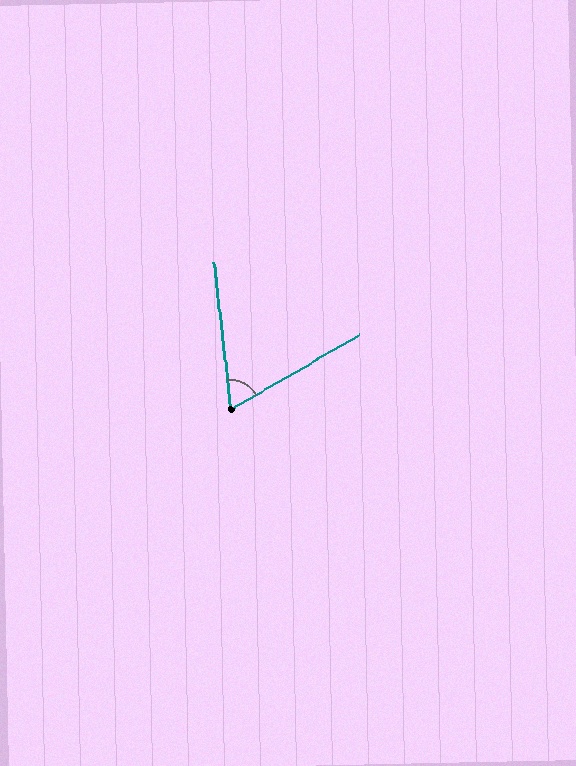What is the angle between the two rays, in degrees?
Approximately 67 degrees.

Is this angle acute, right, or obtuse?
It is acute.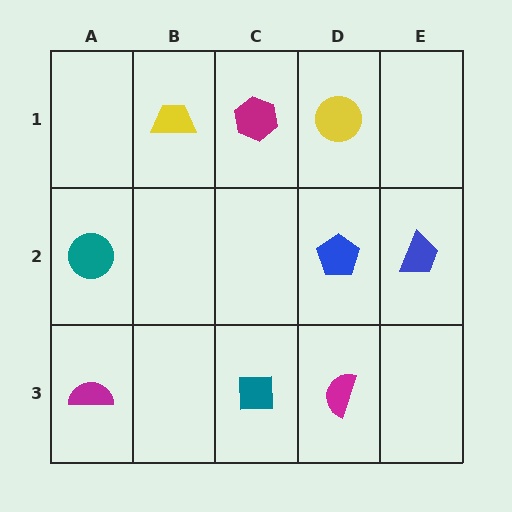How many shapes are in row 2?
3 shapes.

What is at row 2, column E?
A blue trapezoid.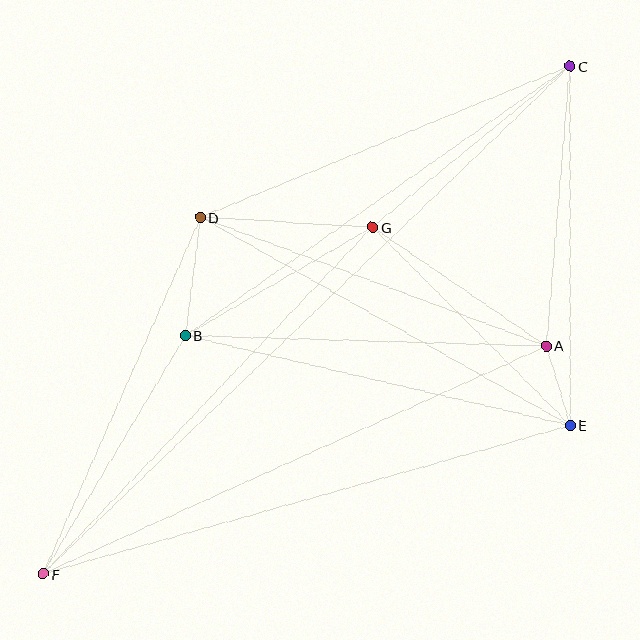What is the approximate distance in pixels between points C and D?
The distance between C and D is approximately 399 pixels.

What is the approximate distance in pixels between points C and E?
The distance between C and E is approximately 359 pixels.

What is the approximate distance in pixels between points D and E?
The distance between D and E is approximately 424 pixels.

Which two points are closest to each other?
Points A and E are closest to each other.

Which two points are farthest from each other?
Points C and F are farthest from each other.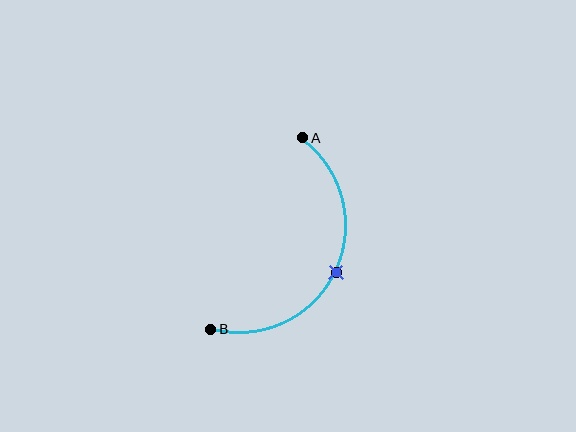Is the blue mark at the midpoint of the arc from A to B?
Yes. The blue mark lies on the arc at equal arc-length from both A and B — it is the arc midpoint.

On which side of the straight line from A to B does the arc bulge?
The arc bulges to the right of the straight line connecting A and B.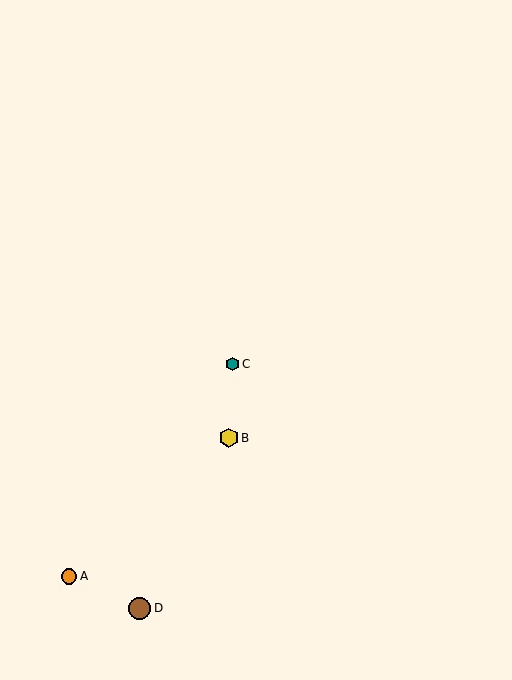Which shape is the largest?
The brown circle (labeled D) is the largest.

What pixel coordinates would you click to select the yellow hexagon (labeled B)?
Click at (229, 438) to select the yellow hexagon B.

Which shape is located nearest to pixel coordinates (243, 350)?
The teal hexagon (labeled C) at (233, 364) is nearest to that location.